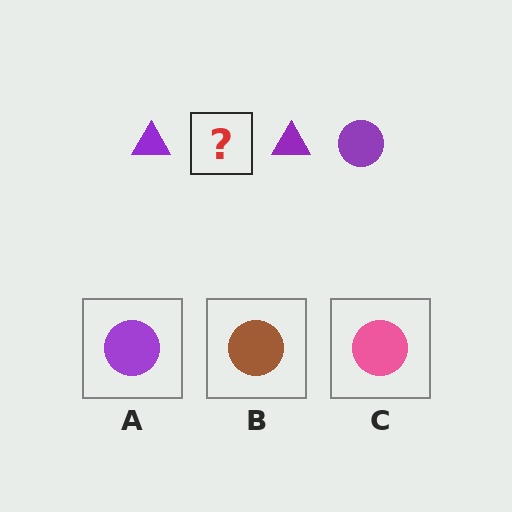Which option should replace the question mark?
Option A.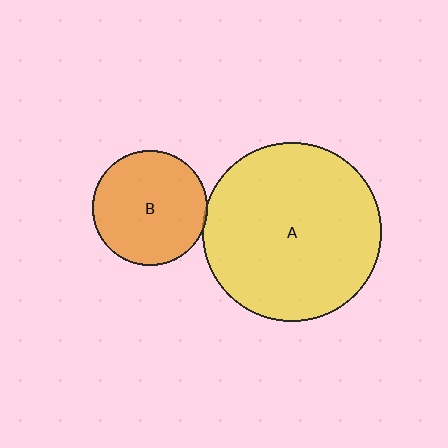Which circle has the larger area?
Circle A (yellow).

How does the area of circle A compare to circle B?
Approximately 2.4 times.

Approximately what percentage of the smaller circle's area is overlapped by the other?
Approximately 5%.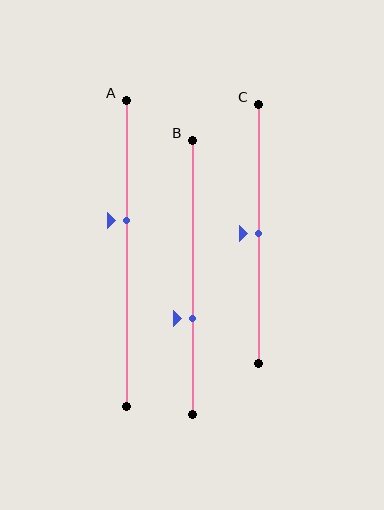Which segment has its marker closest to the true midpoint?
Segment C has its marker closest to the true midpoint.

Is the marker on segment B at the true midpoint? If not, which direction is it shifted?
No, the marker on segment B is shifted downward by about 15% of the segment length.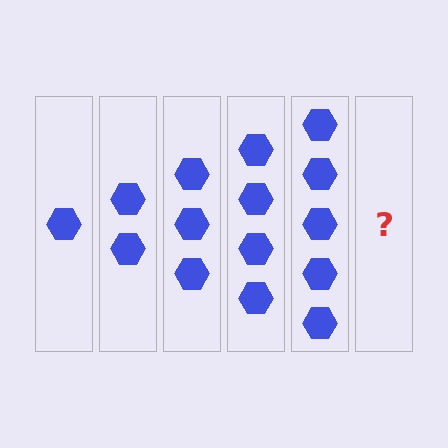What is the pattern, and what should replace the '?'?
The pattern is that each step adds one more hexagon. The '?' should be 6 hexagons.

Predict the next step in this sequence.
The next step is 6 hexagons.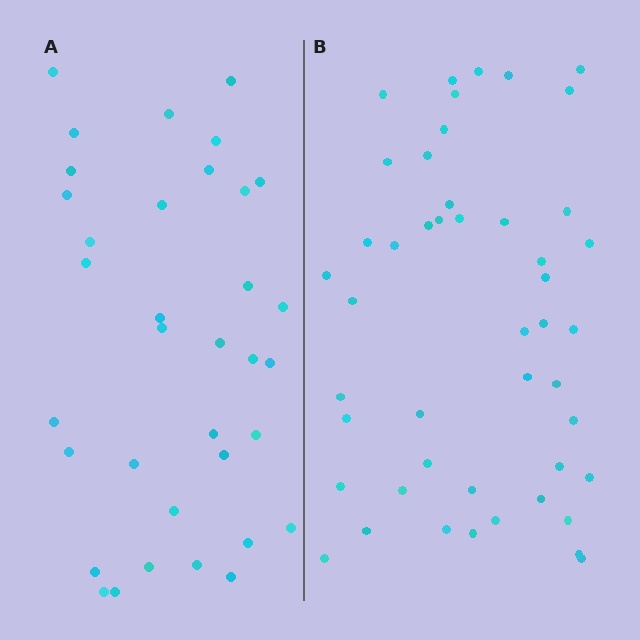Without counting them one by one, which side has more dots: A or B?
Region B (the right region) has more dots.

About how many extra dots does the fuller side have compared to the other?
Region B has roughly 12 or so more dots than region A.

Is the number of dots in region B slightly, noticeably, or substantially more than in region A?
Region B has noticeably more, but not dramatically so. The ratio is roughly 1.3 to 1.